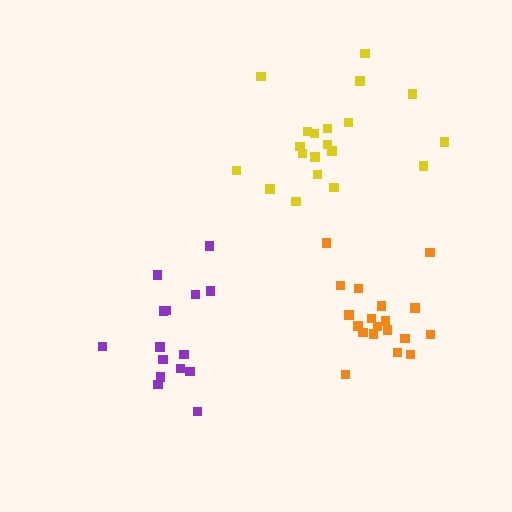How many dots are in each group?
Group 1: 19 dots, Group 2: 20 dots, Group 3: 15 dots (54 total).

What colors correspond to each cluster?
The clusters are colored: orange, yellow, purple.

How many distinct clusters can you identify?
There are 3 distinct clusters.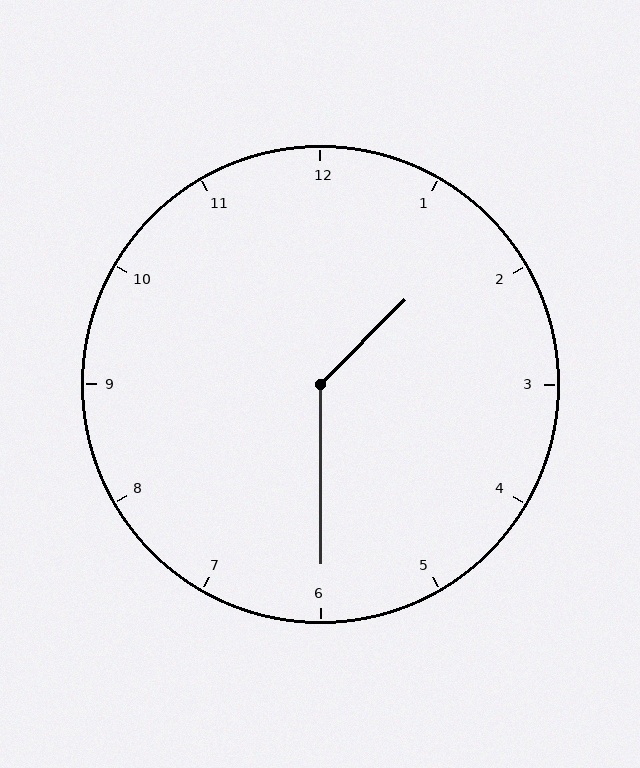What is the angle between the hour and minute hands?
Approximately 135 degrees.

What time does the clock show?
1:30.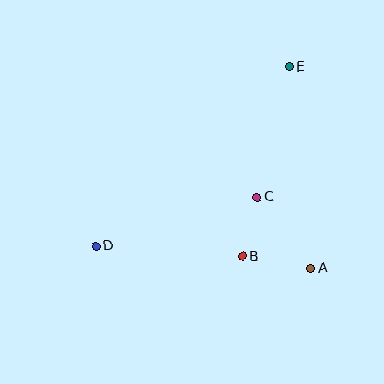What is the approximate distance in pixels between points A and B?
The distance between A and B is approximately 69 pixels.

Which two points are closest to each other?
Points B and C are closest to each other.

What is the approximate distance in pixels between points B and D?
The distance between B and D is approximately 147 pixels.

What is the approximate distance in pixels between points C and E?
The distance between C and E is approximately 134 pixels.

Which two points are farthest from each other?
Points D and E are farthest from each other.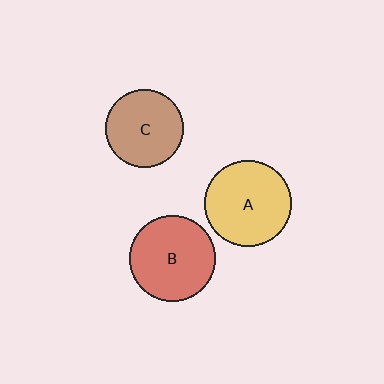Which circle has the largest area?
Circle A (yellow).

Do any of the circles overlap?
No, none of the circles overlap.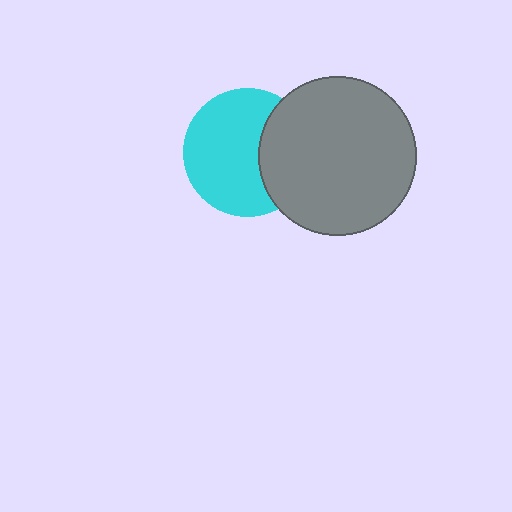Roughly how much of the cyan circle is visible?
Most of it is visible (roughly 68%).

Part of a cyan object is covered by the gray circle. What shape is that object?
It is a circle.